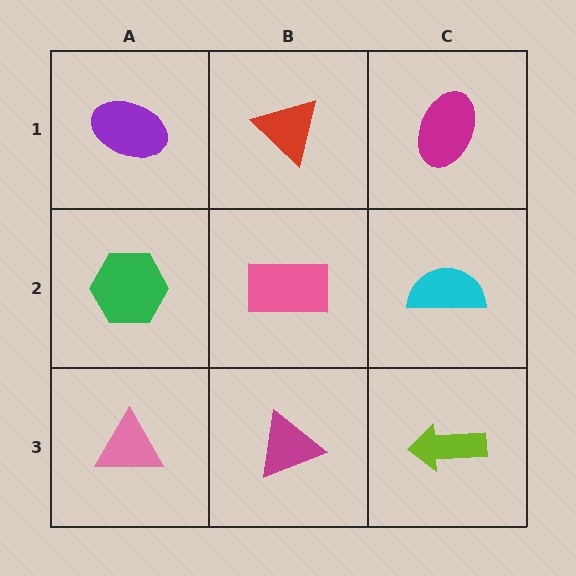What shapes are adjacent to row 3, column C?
A cyan semicircle (row 2, column C), a magenta triangle (row 3, column B).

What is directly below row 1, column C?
A cyan semicircle.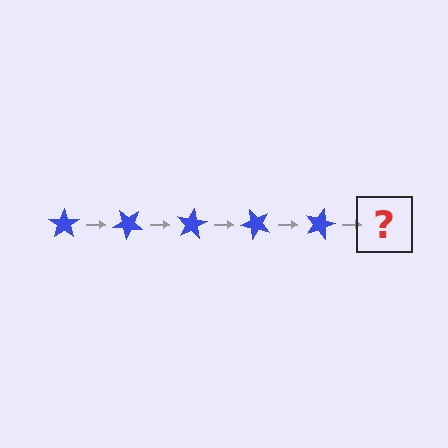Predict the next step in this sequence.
The next step is a blue star rotated 200 degrees.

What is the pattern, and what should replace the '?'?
The pattern is that the star rotates 40 degrees each step. The '?' should be a blue star rotated 200 degrees.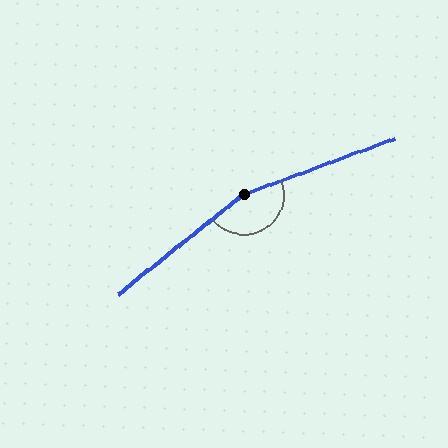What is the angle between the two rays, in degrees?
Approximately 162 degrees.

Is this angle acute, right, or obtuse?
It is obtuse.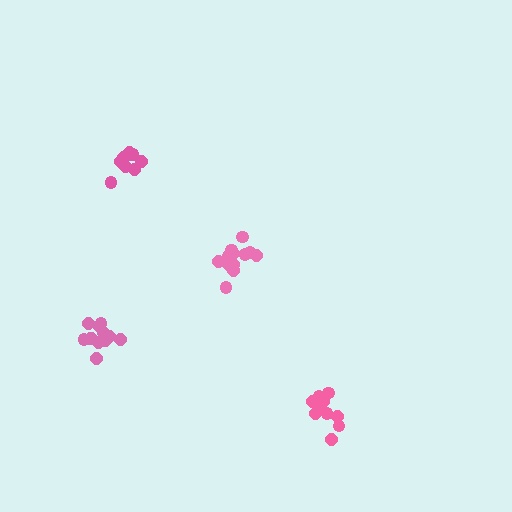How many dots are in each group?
Group 1: 13 dots, Group 2: 10 dots, Group 3: 12 dots, Group 4: 9 dots (44 total).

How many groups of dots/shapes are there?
There are 4 groups.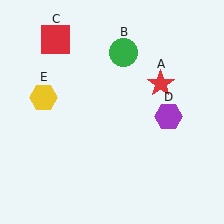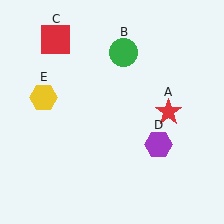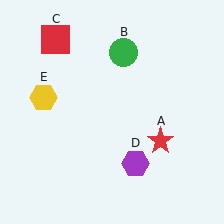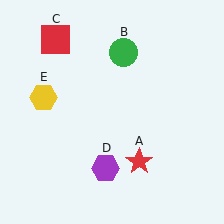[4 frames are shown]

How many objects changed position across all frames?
2 objects changed position: red star (object A), purple hexagon (object D).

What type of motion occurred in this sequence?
The red star (object A), purple hexagon (object D) rotated clockwise around the center of the scene.